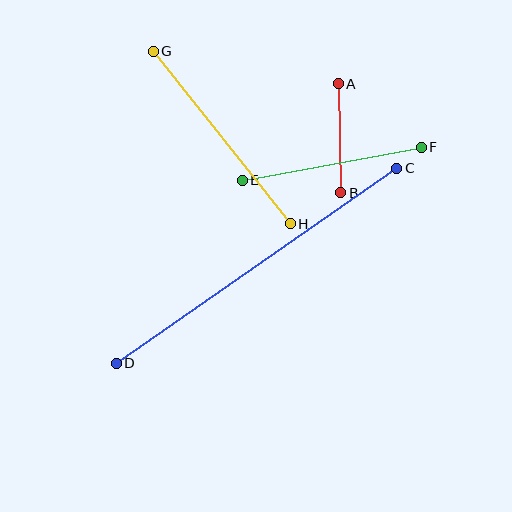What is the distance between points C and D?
The distance is approximately 342 pixels.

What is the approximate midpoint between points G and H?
The midpoint is at approximately (222, 137) pixels.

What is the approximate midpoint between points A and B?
The midpoint is at approximately (340, 138) pixels.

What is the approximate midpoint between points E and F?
The midpoint is at approximately (332, 164) pixels.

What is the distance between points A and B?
The distance is approximately 109 pixels.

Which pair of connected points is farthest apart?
Points C and D are farthest apart.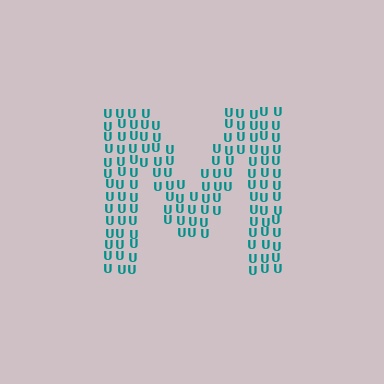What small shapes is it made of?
It is made of small letter U's.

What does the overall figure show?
The overall figure shows the letter M.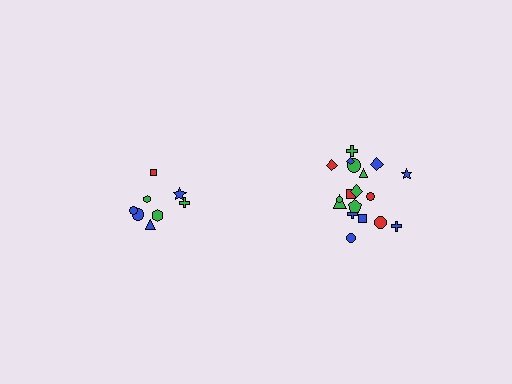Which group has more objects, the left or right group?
The right group.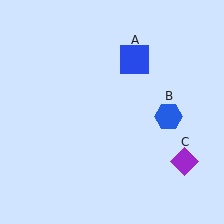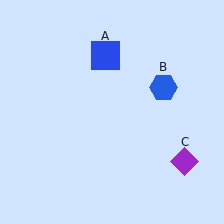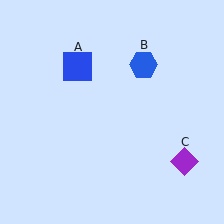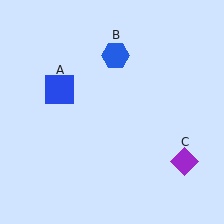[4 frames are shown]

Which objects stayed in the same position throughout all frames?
Purple diamond (object C) remained stationary.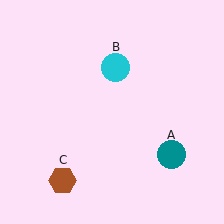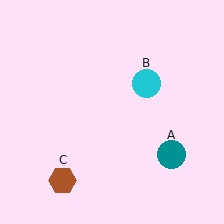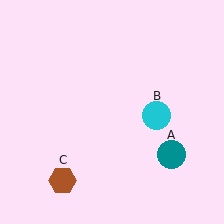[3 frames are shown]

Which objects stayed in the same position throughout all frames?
Teal circle (object A) and brown hexagon (object C) remained stationary.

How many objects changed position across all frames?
1 object changed position: cyan circle (object B).